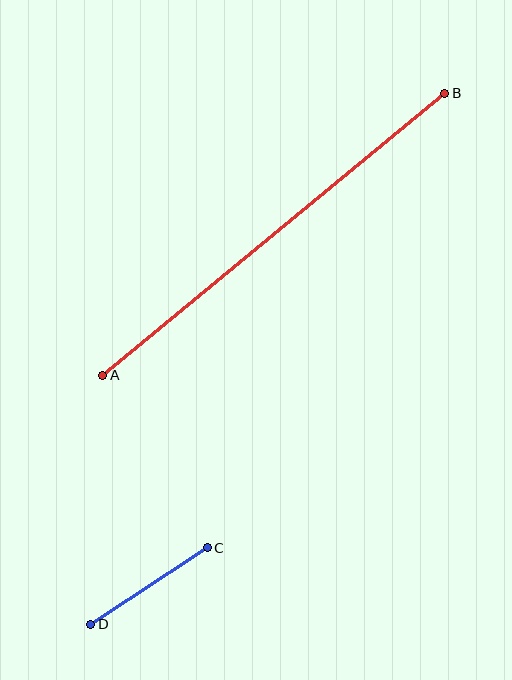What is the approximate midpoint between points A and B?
The midpoint is at approximately (274, 234) pixels.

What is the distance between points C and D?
The distance is approximately 139 pixels.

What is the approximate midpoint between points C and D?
The midpoint is at approximately (149, 586) pixels.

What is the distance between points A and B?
The distance is approximately 443 pixels.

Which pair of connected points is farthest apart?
Points A and B are farthest apart.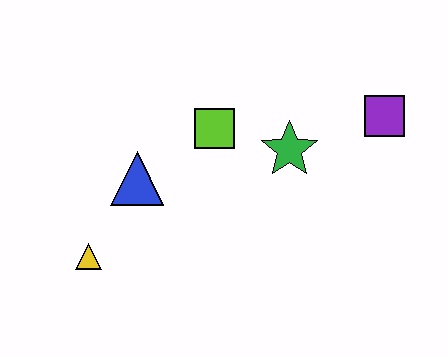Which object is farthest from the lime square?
The yellow triangle is farthest from the lime square.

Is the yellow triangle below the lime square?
Yes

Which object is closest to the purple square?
The green star is closest to the purple square.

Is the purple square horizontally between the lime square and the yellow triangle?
No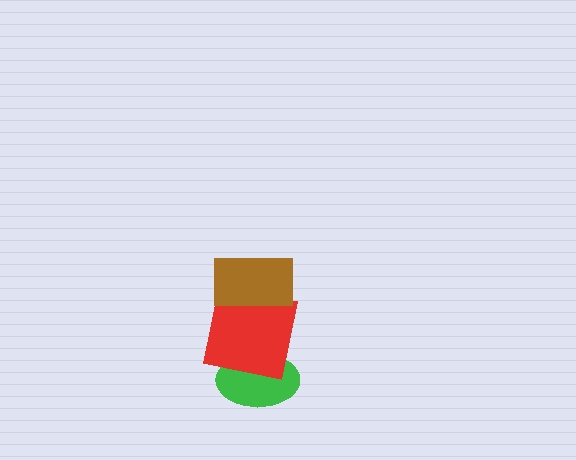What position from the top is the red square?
The red square is 2nd from the top.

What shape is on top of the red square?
The brown rectangle is on top of the red square.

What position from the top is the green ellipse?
The green ellipse is 3rd from the top.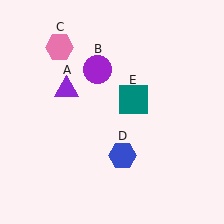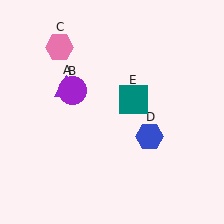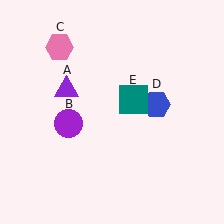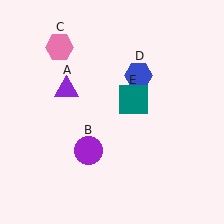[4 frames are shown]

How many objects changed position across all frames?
2 objects changed position: purple circle (object B), blue hexagon (object D).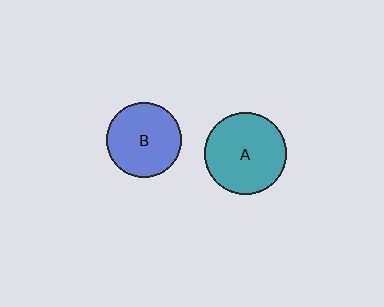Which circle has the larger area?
Circle A (teal).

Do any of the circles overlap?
No, none of the circles overlap.